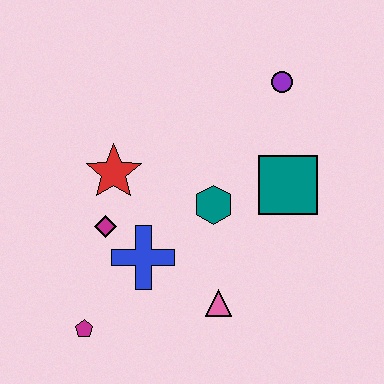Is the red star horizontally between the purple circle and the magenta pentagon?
Yes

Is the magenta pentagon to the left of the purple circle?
Yes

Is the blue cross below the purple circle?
Yes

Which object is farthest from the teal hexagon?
The magenta pentagon is farthest from the teal hexagon.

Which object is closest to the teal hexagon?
The teal square is closest to the teal hexagon.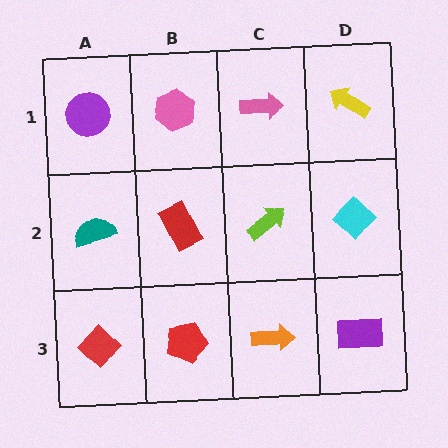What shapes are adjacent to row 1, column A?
A teal semicircle (row 2, column A), a pink hexagon (row 1, column B).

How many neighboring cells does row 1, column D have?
2.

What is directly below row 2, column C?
An orange arrow.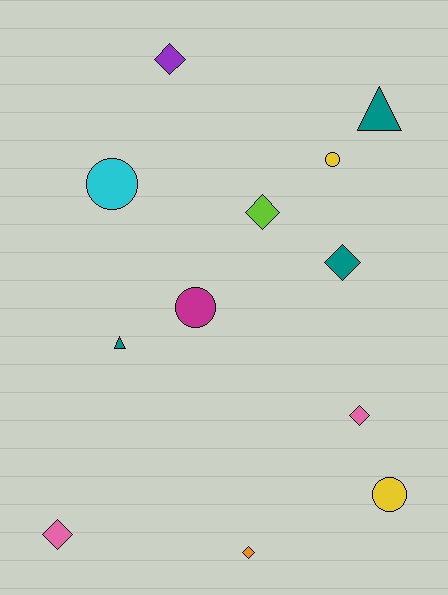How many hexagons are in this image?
There are no hexagons.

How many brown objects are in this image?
There are no brown objects.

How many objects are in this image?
There are 12 objects.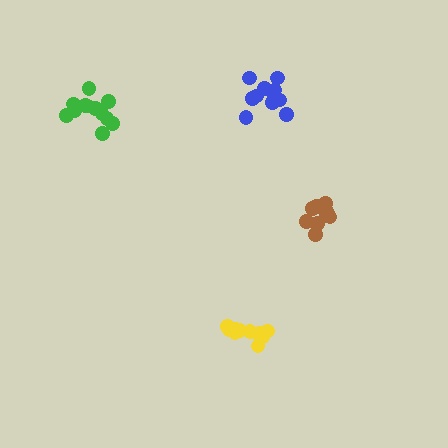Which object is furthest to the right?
The brown cluster is rightmost.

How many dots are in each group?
Group 1: 12 dots, Group 2: 10 dots, Group 3: 11 dots, Group 4: 11 dots (44 total).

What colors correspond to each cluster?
The clusters are colored: green, brown, blue, yellow.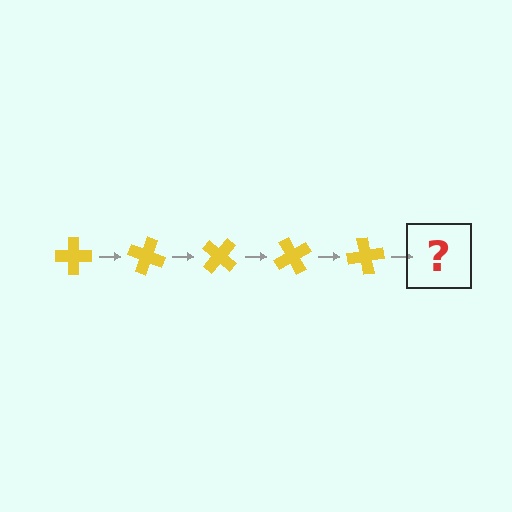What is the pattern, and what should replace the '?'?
The pattern is that the cross rotates 20 degrees each step. The '?' should be a yellow cross rotated 100 degrees.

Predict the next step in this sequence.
The next step is a yellow cross rotated 100 degrees.